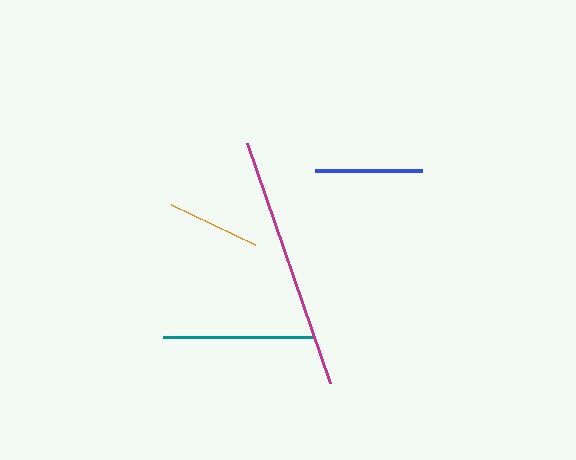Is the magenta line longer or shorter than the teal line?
The magenta line is longer than the teal line.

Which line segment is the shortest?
The orange line is the shortest at approximately 93 pixels.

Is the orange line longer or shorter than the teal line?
The teal line is longer than the orange line.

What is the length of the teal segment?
The teal segment is approximately 149 pixels long.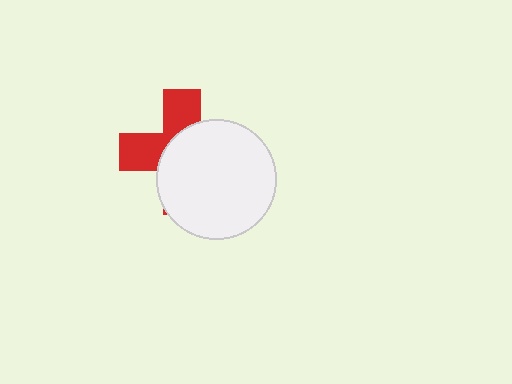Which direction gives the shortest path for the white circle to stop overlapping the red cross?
Moving toward the lower-right gives the shortest separation.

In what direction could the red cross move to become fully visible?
The red cross could move toward the upper-left. That would shift it out from behind the white circle entirely.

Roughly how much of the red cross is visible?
A small part of it is visible (roughly 39%).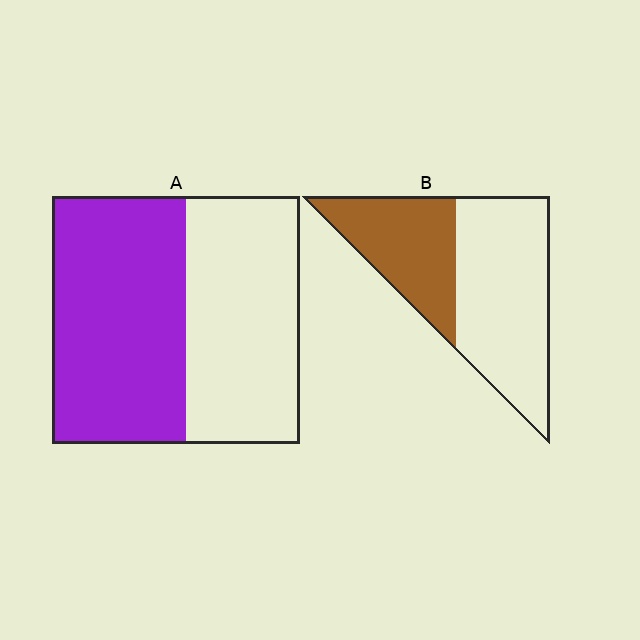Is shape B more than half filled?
No.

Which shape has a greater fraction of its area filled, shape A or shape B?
Shape A.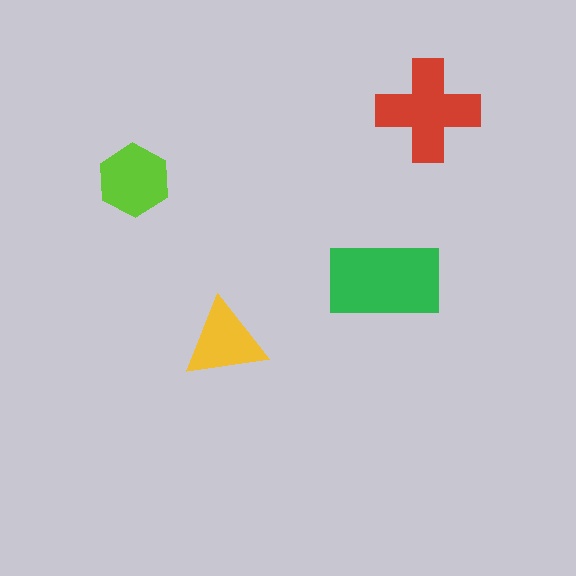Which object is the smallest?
The yellow triangle.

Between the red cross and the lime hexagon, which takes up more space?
The red cross.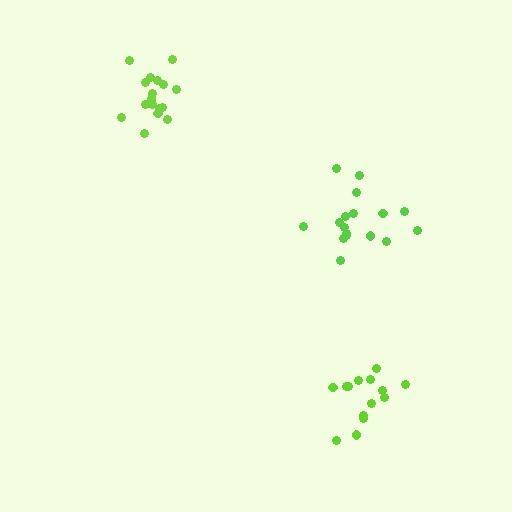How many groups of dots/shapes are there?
There are 3 groups.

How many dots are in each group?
Group 1: 18 dots, Group 2: 17 dots, Group 3: 14 dots (49 total).